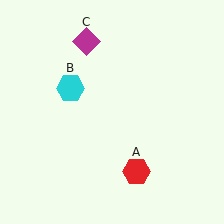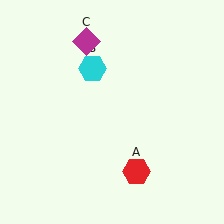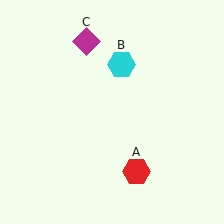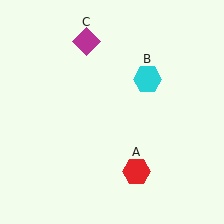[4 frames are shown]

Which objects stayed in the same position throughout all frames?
Red hexagon (object A) and magenta diamond (object C) remained stationary.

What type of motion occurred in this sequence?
The cyan hexagon (object B) rotated clockwise around the center of the scene.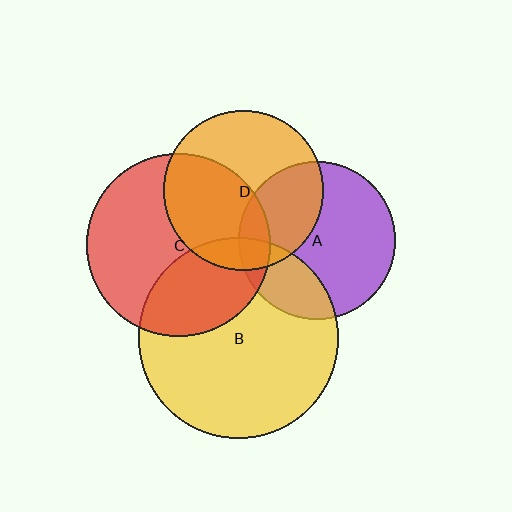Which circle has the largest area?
Circle B (yellow).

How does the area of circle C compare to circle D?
Approximately 1.3 times.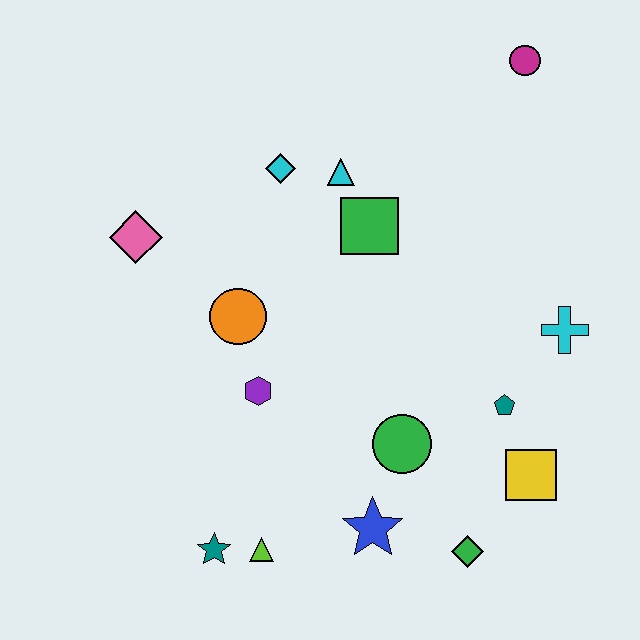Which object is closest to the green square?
The cyan triangle is closest to the green square.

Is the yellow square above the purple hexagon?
No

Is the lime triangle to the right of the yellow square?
No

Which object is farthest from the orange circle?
The magenta circle is farthest from the orange circle.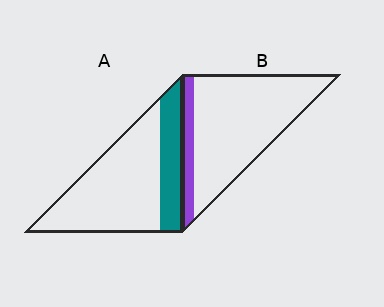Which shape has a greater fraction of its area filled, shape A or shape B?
Shape A.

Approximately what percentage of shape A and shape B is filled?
A is approximately 25% and B is approximately 15%.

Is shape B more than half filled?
No.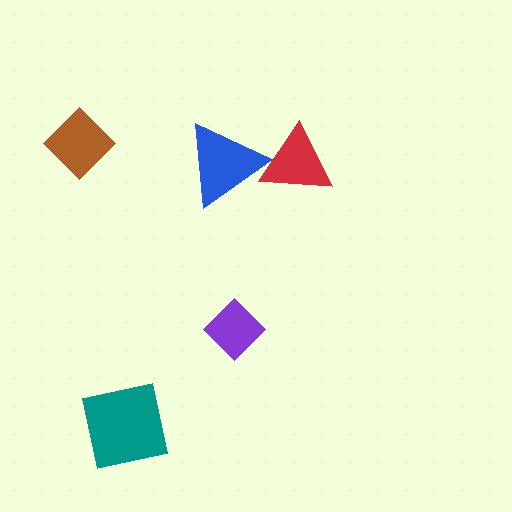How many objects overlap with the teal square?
0 objects overlap with the teal square.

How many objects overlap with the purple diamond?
0 objects overlap with the purple diamond.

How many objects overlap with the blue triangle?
1 object overlaps with the blue triangle.